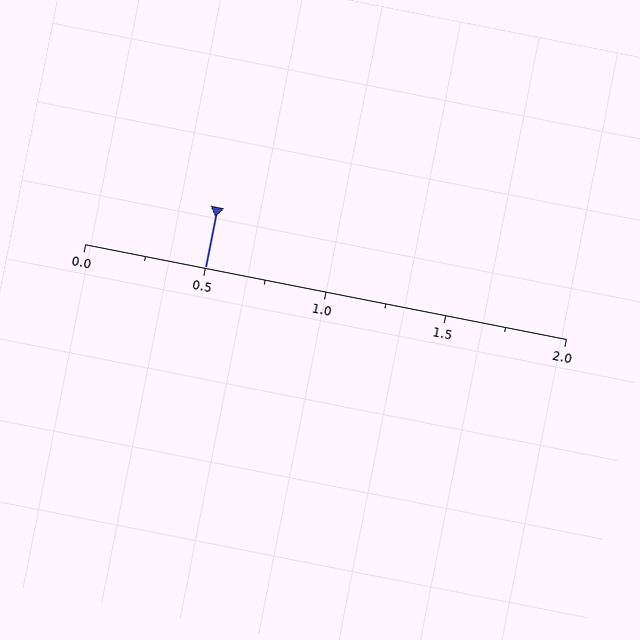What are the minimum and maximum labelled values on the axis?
The axis runs from 0.0 to 2.0.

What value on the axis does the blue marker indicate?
The marker indicates approximately 0.5.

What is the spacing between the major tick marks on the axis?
The major ticks are spaced 0.5 apart.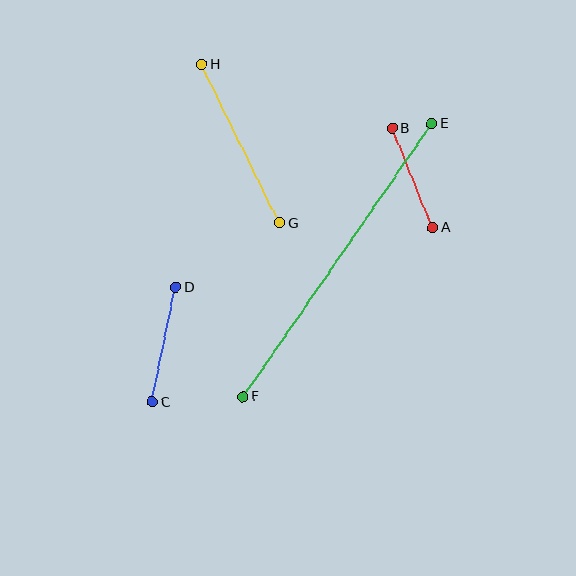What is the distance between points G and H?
The distance is approximately 177 pixels.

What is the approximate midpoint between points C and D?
The midpoint is at approximately (164, 345) pixels.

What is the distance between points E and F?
The distance is approximately 332 pixels.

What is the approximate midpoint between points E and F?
The midpoint is at approximately (337, 260) pixels.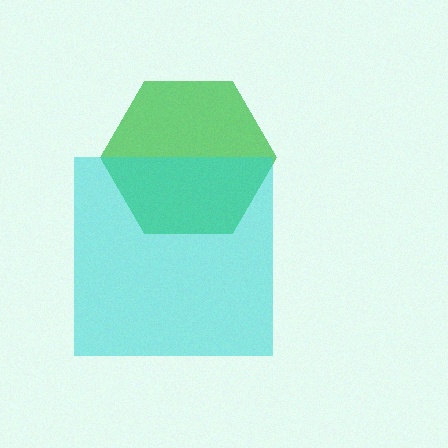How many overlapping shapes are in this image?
There are 2 overlapping shapes in the image.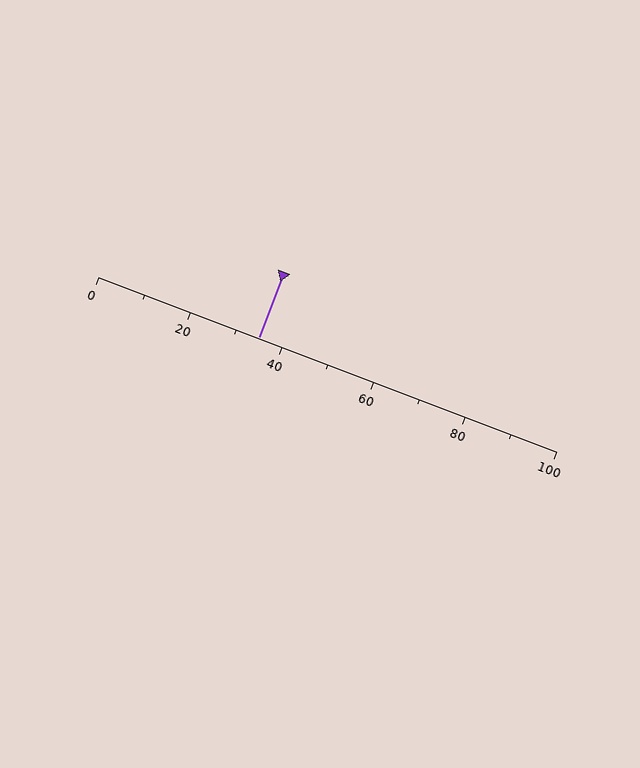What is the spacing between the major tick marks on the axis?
The major ticks are spaced 20 apart.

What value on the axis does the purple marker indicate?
The marker indicates approximately 35.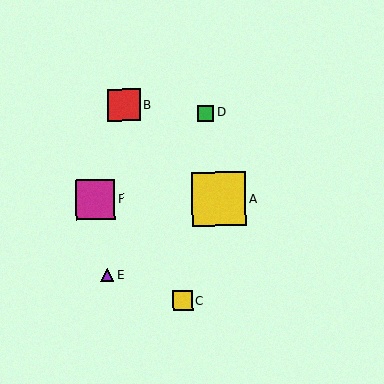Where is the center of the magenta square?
The center of the magenta square is at (95, 200).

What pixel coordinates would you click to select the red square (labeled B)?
Click at (124, 105) to select the red square B.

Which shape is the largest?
The yellow square (labeled A) is the largest.